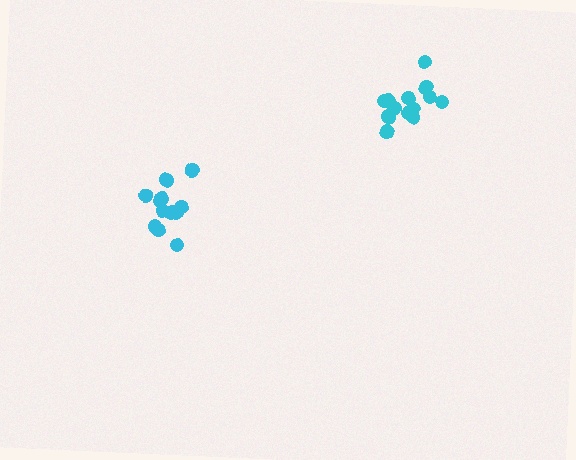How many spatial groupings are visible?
There are 2 spatial groupings.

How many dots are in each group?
Group 1: 13 dots, Group 2: 12 dots (25 total).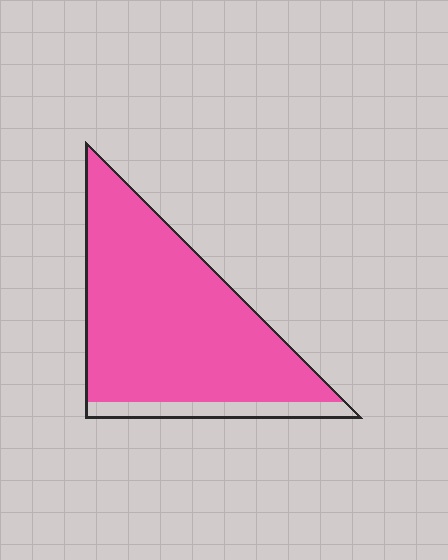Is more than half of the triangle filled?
Yes.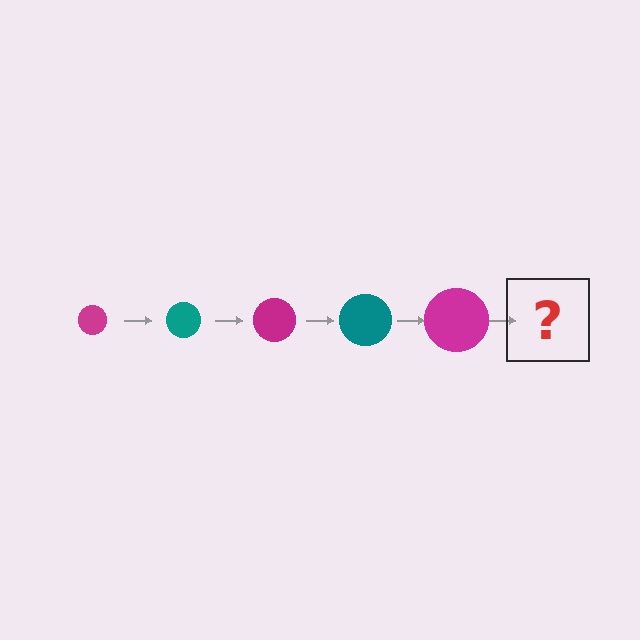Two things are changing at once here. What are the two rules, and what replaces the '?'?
The two rules are that the circle grows larger each step and the color cycles through magenta and teal. The '?' should be a teal circle, larger than the previous one.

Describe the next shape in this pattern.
It should be a teal circle, larger than the previous one.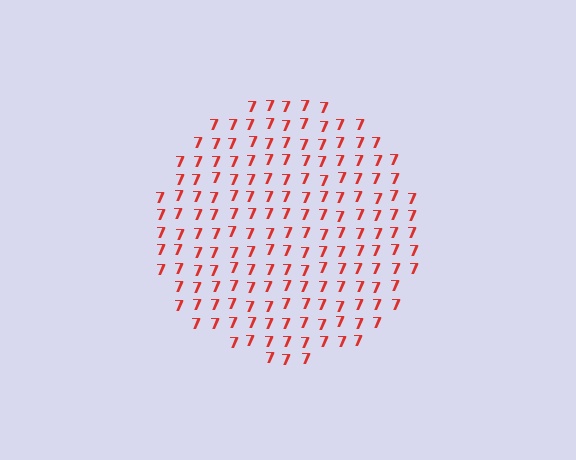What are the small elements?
The small elements are digit 7's.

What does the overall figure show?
The overall figure shows a circle.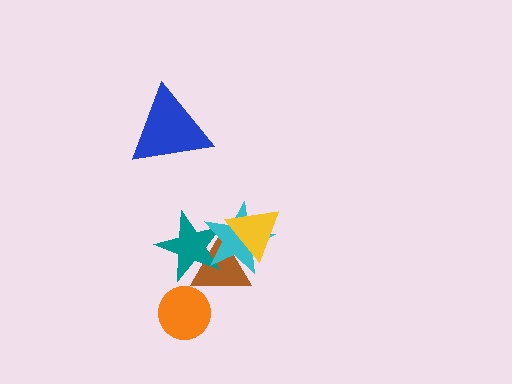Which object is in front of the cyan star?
The yellow triangle is in front of the cyan star.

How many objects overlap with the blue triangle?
0 objects overlap with the blue triangle.